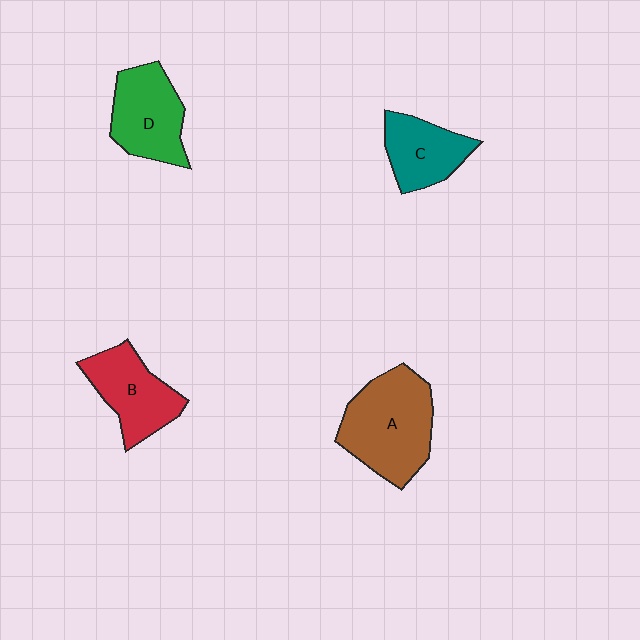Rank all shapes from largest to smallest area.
From largest to smallest: A (brown), D (green), B (red), C (teal).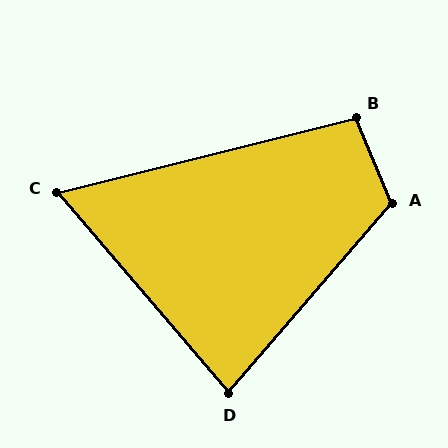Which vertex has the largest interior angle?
A, at approximately 116 degrees.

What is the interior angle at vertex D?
Approximately 81 degrees (acute).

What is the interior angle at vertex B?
Approximately 99 degrees (obtuse).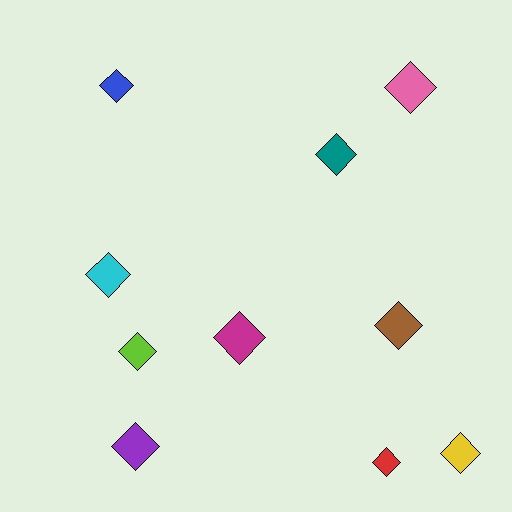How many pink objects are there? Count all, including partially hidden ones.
There is 1 pink object.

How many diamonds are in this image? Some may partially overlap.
There are 10 diamonds.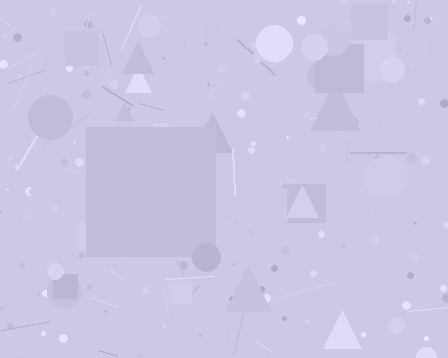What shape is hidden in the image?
A square is hidden in the image.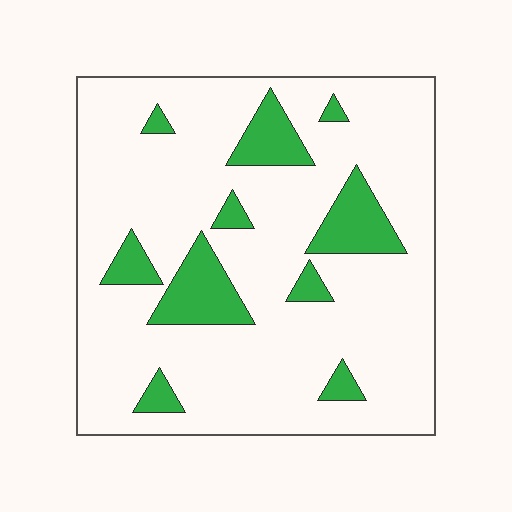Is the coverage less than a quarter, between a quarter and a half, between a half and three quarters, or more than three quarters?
Less than a quarter.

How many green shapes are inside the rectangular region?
10.